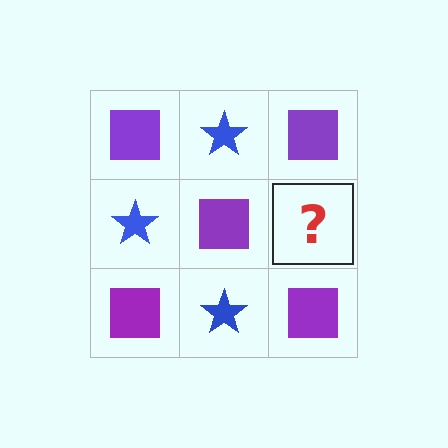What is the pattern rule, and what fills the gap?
The rule is that it alternates purple square and blue star in a checkerboard pattern. The gap should be filled with a blue star.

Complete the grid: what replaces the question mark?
The question mark should be replaced with a blue star.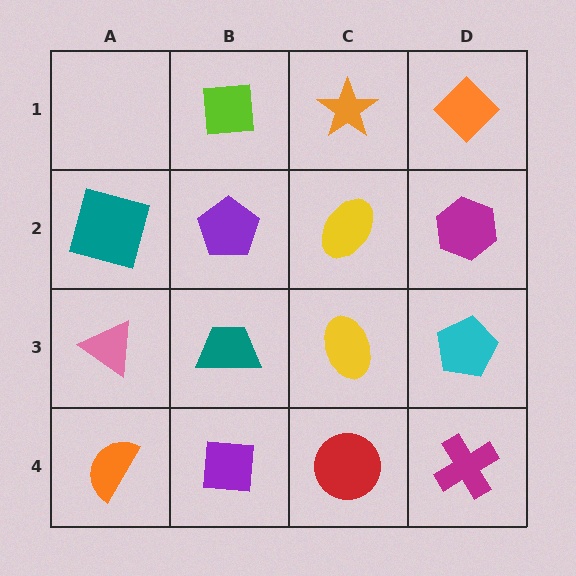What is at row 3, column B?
A teal trapezoid.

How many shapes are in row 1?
3 shapes.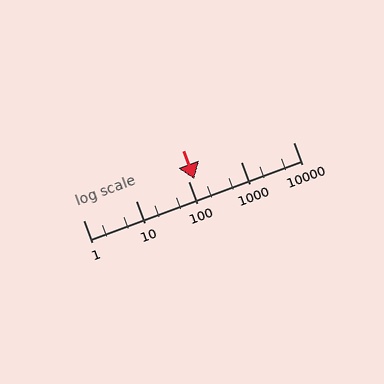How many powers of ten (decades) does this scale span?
The scale spans 4 decades, from 1 to 10000.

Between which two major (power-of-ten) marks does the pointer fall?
The pointer is between 100 and 1000.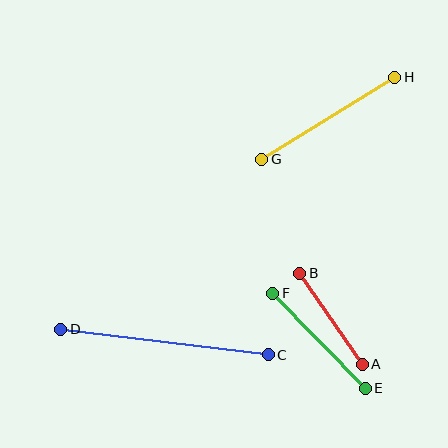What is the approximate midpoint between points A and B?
The midpoint is at approximately (331, 319) pixels.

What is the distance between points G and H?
The distance is approximately 156 pixels.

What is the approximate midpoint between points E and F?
The midpoint is at approximately (319, 341) pixels.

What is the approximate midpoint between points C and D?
The midpoint is at approximately (164, 342) pixels.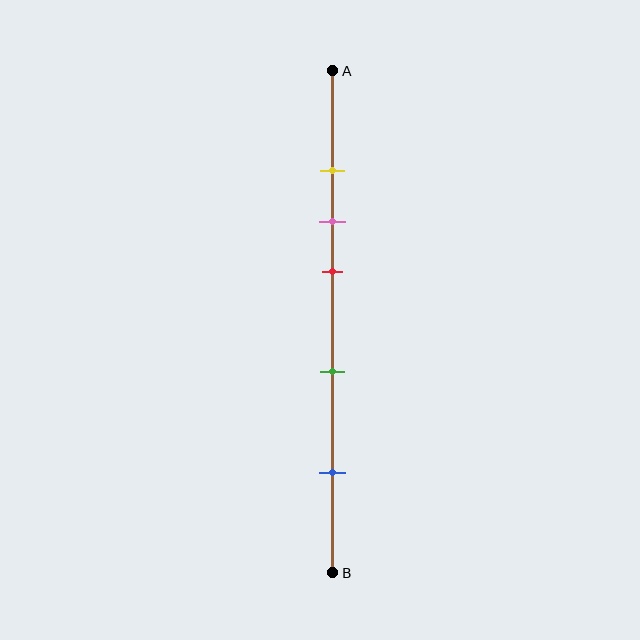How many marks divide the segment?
There are 5 marks dividing the segment.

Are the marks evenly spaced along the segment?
No, the marks are not evenly spaced.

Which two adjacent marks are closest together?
The yellow and pink marks are the closest adjacent pair.